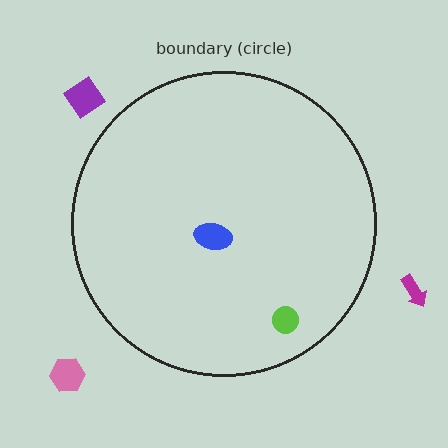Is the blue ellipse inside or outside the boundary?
Inside.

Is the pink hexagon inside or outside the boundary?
Outside.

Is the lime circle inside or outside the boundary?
Inside.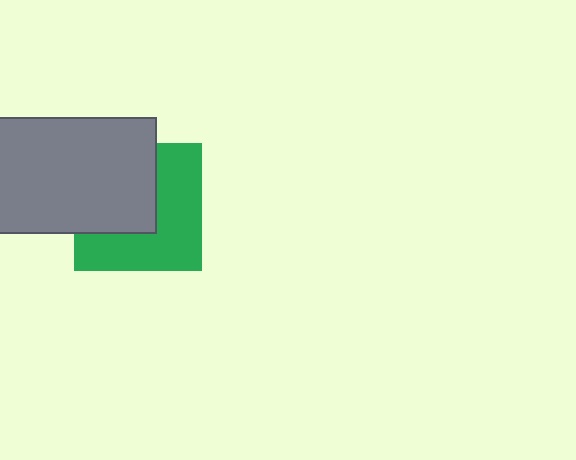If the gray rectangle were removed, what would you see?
You would see the complete green square.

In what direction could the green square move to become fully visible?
The green square could move toward the lower-right. That would shift it out from behind the gray rectangle entirely.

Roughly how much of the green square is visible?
About half of it is visible (roughly 54%).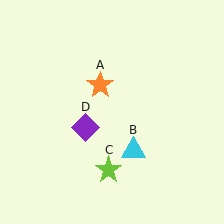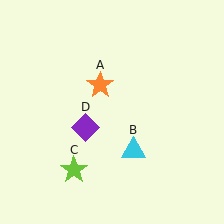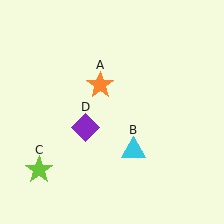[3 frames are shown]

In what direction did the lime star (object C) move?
The lime star (object C) moved left.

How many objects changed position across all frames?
1 object changed position: lime star (object C).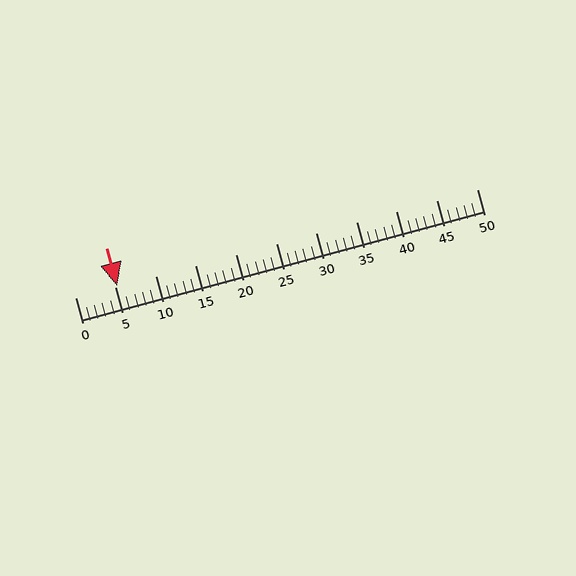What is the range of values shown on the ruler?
The ruler shows values from 0 to 50.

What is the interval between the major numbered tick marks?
The major tick marks are spaced 5 units apart.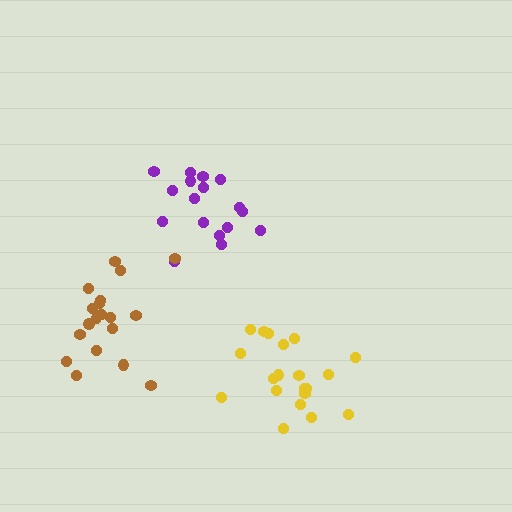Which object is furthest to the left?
The brown cluster is leftmost.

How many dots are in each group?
Group 1: 20 dots, Group 2: 18 dots, Group 3: 19 dots (57 total).